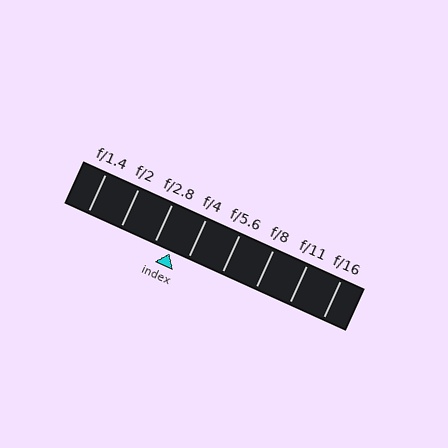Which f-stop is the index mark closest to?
The index mark is closest to f/2.8.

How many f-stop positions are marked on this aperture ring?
There are 8 f-stop positions marked.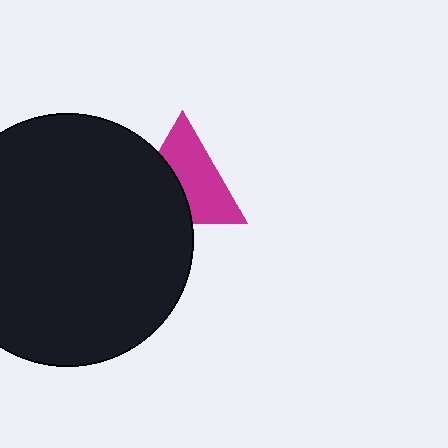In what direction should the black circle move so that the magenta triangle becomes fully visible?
The black circle should move left. That is the shortest direction to clear the overlap and leave the magenta triangle fully visible.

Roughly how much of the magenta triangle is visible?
About half of it is visible (roughly 59%).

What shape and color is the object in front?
The object in front is a black circle.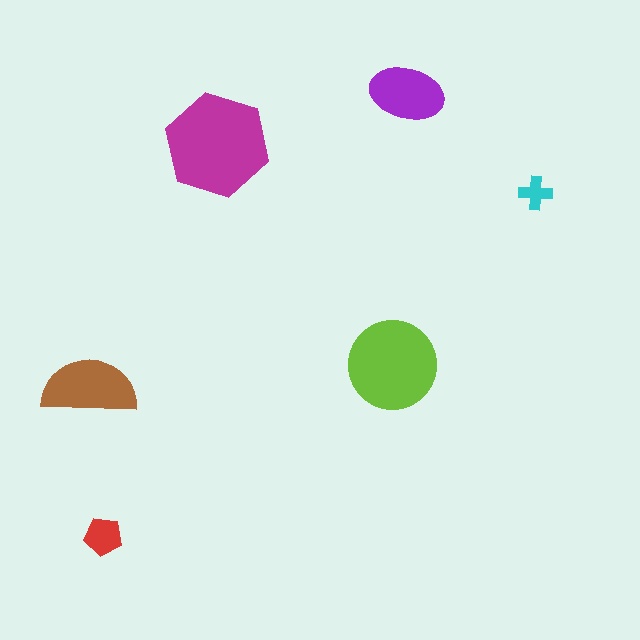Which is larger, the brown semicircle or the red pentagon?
The brown semicircle.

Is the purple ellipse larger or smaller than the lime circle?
Smaller.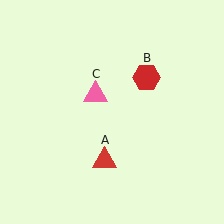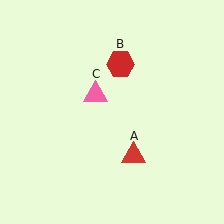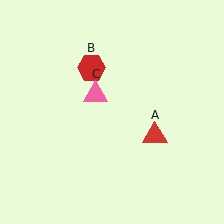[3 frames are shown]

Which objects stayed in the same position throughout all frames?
Pink triangle (object C) remained stationary.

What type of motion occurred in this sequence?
The red triangle (object A), red hexagon (object B) rotated counterclockwise around the center of the scene.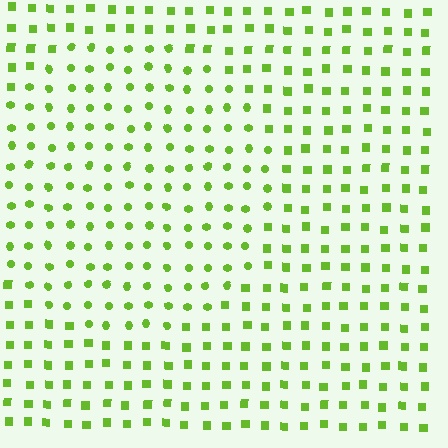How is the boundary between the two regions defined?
The boundary is defined by a change in element shape: circles inside vs. squares outside. All elements share the same color and spacing.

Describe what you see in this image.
The image is filled with small lime elements arranged in a uniform grid. A circle-shaped region contains circles, while the surrounding area contains squares. The boundary is defined purely by the change in element shape.